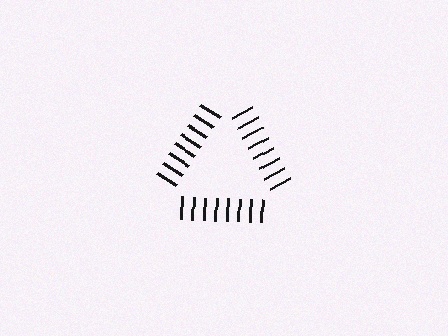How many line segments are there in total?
24 — 8 along each of the 3 edges.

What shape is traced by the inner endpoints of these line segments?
An illusory triangle — the line segments terminate on its edges but no continuous stroke is drawn.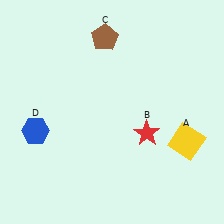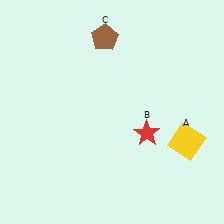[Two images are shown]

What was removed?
The blue hexagon (D) was removed in Image 2.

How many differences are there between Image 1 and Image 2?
There is 1 difference between the two images.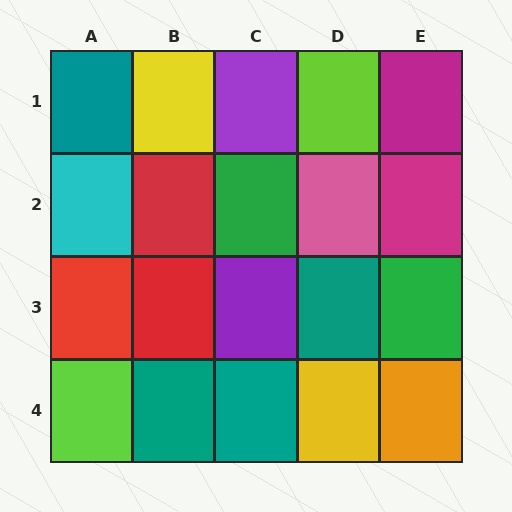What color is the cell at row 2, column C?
Green.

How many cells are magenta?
2 cells are magenta.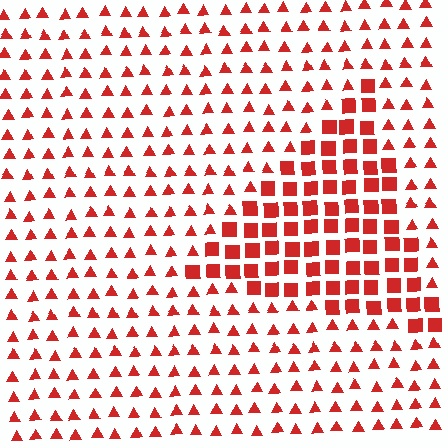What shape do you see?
I see a triangle.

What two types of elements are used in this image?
The image uses squares inside the triangle region and triangles outside it.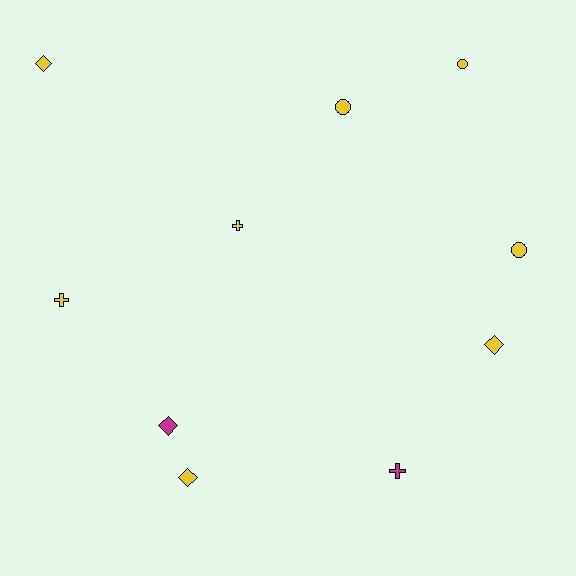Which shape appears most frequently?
Diamond, with 4 objects.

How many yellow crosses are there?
There are 2 yellow crosses.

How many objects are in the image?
There are 10 objects.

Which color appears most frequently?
Yellow, with 8 objects.